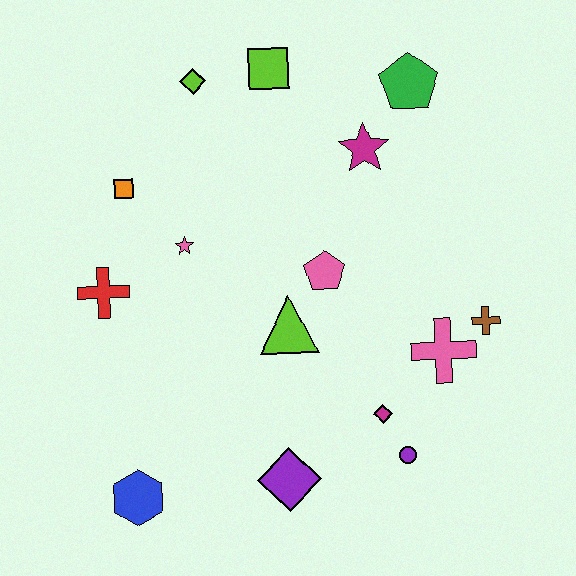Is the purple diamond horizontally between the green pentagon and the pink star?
Yes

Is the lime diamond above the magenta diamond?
Yes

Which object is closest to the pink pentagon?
The lime triangle is closest to the pink pentagon.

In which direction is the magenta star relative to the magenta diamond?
The magenta star is above the magenta diamond.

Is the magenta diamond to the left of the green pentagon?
Yes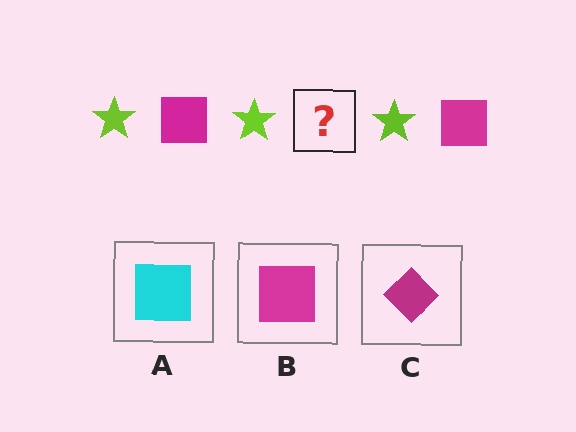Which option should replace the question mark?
Option B.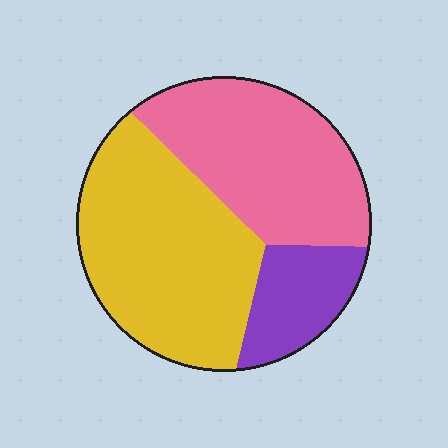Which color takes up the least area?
Purple, at roughly 15%.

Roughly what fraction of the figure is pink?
Pink covers around 40% of the figure.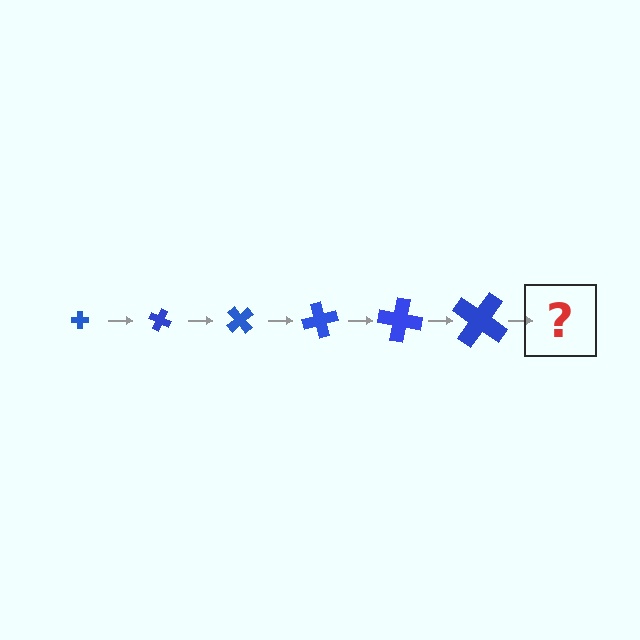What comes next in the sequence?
The next element should be a cross, larger than the previous one and rotated 150 degrees from the start.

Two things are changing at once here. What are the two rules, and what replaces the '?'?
The two rules are that the cross grows larger each step and it rotates 25 degrees each step. The '?' should be a cross, larger than the previous one and rotated 150 degrees from the start.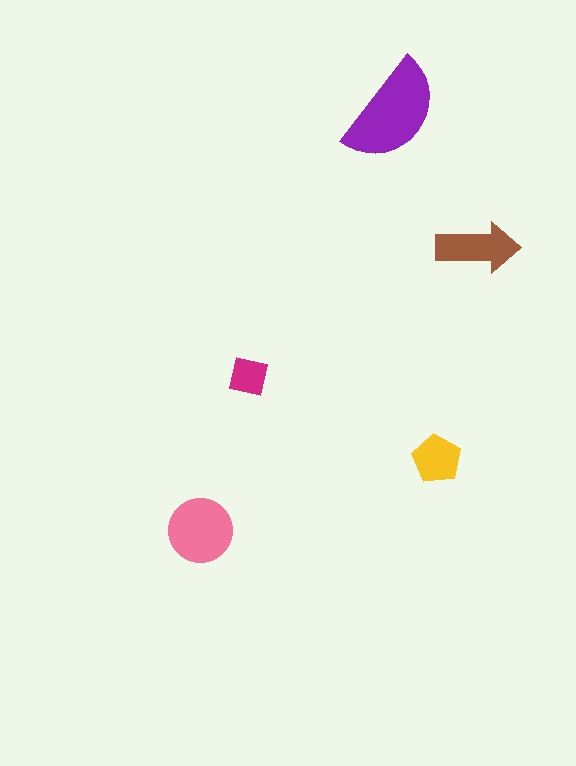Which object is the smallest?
The magenta square.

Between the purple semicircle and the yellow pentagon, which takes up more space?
The purple semicircle.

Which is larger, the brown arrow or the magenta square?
The brown arrow.